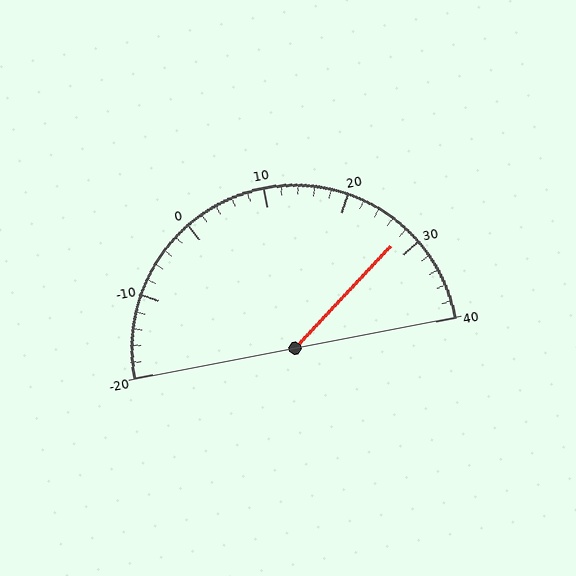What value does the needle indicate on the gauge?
The needle indicates approximately 28.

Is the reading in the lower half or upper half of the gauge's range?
The reading is in the upper half of the range (-20 to 40).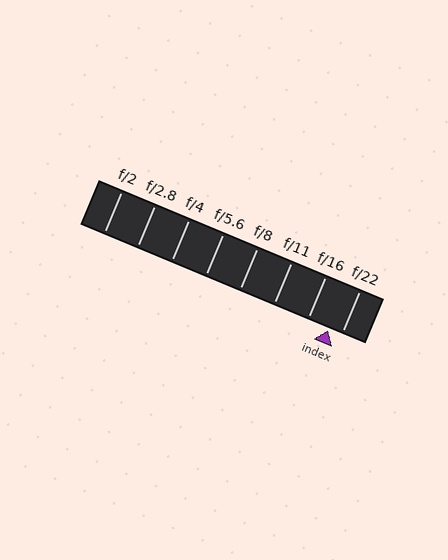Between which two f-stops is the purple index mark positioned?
The index mark is between f/16 and f/22.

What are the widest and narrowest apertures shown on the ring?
The widest aperture shown is f/2 and the narrowest is f/22.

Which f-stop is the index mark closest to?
The index mark is closest to f/22.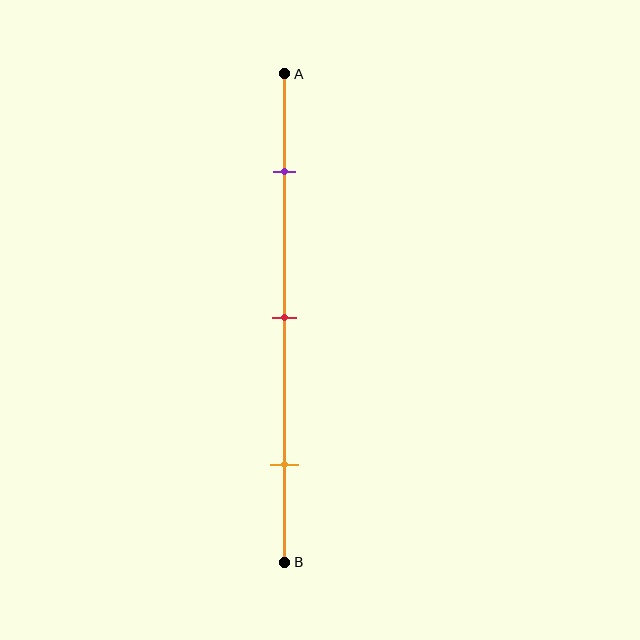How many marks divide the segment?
There are 3 marks dividing the segment.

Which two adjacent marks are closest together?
The purple and red marks are the closest adjacent pair.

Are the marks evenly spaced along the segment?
Yes, the marks are approximately evenly spaced.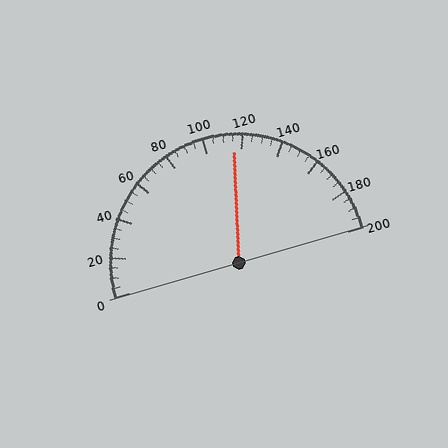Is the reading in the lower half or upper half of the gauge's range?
The reading is in the upper half of the range (0 to 200).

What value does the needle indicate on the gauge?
The needle indicates approximately 115.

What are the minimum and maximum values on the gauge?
The gauge ranges from 0 to 200.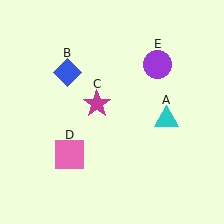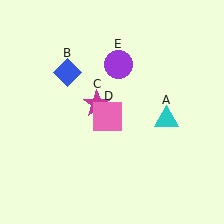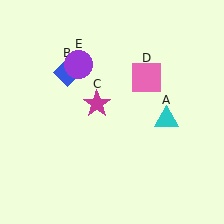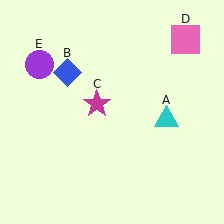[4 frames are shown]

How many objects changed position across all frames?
2 objects changed position: pink square (object D), purple circle (object E).